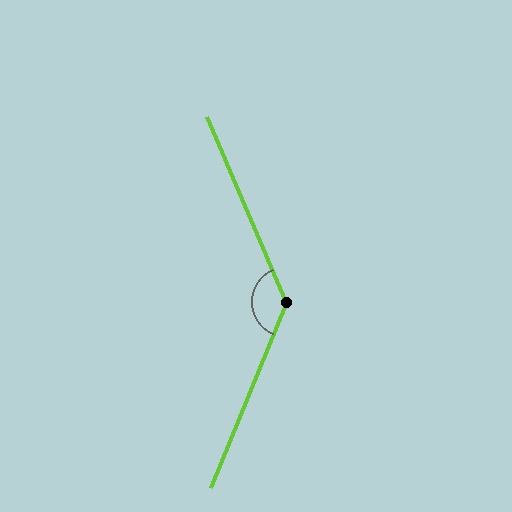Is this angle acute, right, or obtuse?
It is obtuse.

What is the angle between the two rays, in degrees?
Approximately 134 degrees.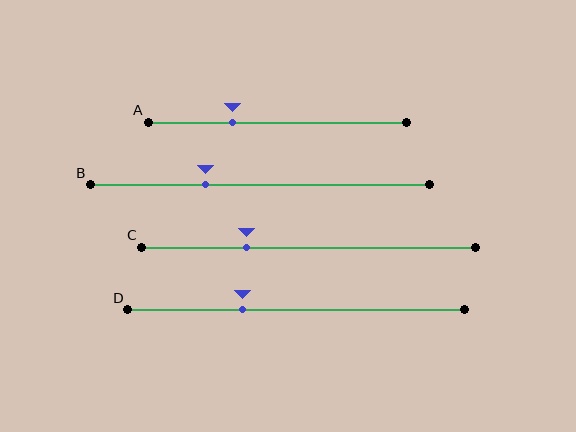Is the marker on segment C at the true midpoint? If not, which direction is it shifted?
No, the marker on segment C is shifted to the left by about 19% of the segment length.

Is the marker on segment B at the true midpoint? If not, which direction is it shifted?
No, the marker on segment B is shifted to the left by about 16% of the segment length.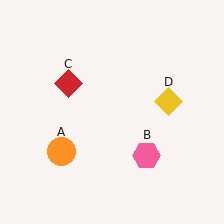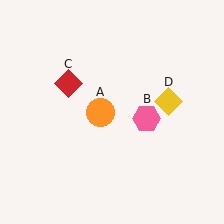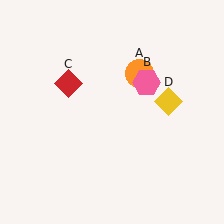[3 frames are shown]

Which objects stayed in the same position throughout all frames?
Red diamond (object C) and yellow diamond (object D) remained stationary.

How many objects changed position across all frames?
2 objects changed position: orange circle (object A), pink hexagon (object B).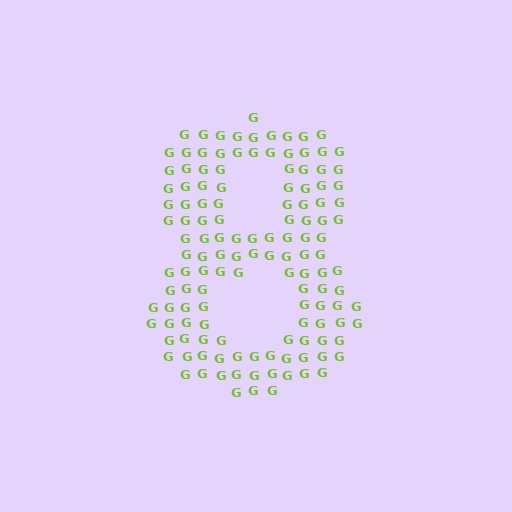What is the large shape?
The large shape is the digit 8.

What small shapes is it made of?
It is made of small letter G's.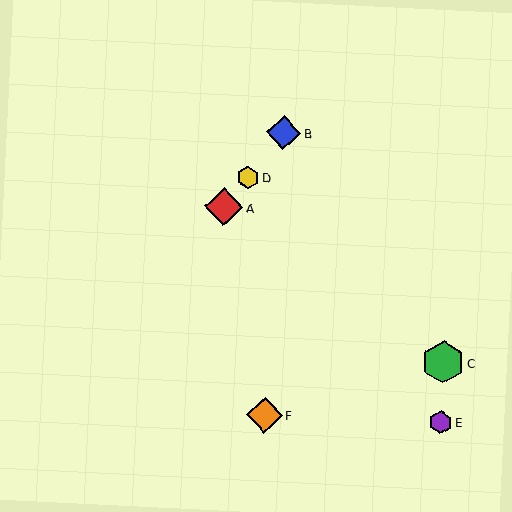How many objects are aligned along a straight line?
3 objects (A, B, D) are aligned along a straight line.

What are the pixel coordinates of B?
Object B is at (284, 133).